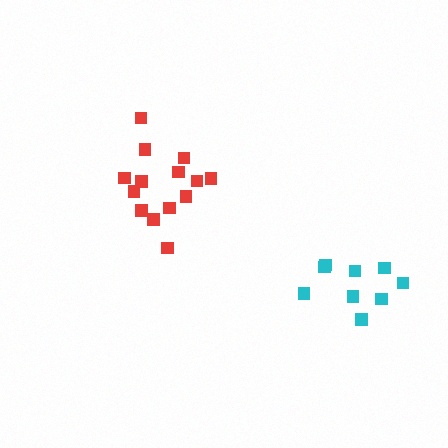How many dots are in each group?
Group 1: 14 dots, Group 2: 9 dots (23 total).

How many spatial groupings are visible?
There are 2 spatial groupings.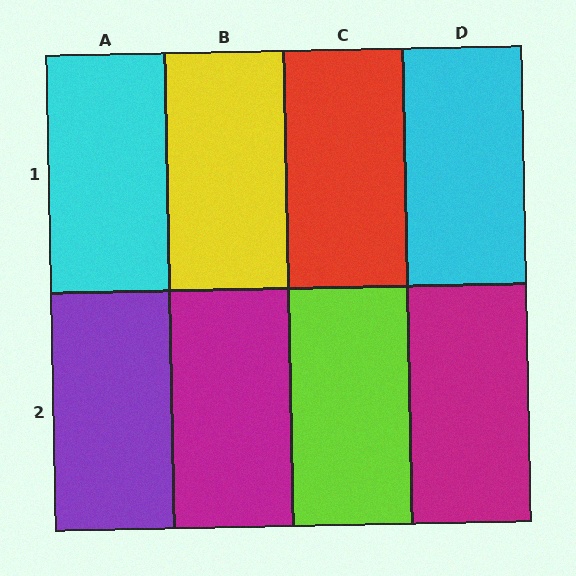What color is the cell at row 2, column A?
Purple.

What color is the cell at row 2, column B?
Magenta.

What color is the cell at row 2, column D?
Magenta.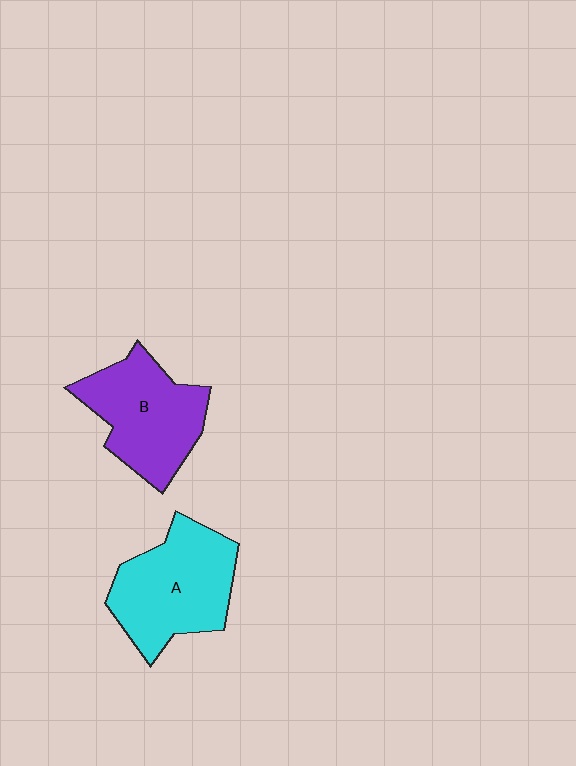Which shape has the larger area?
Shape A (cyan).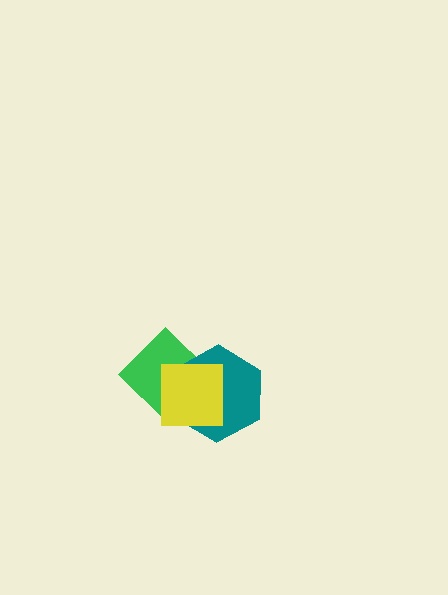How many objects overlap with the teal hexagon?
2 objects overlap with the teal hexagon.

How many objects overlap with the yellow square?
2 objects overlap with the yellow square.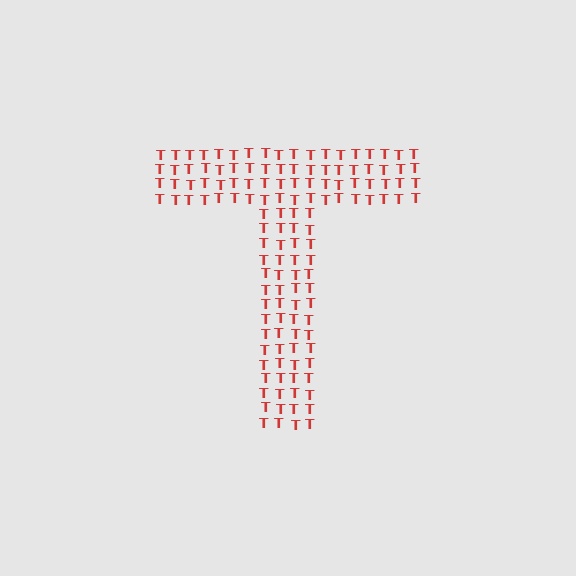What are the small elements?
The small elements are letter T's.